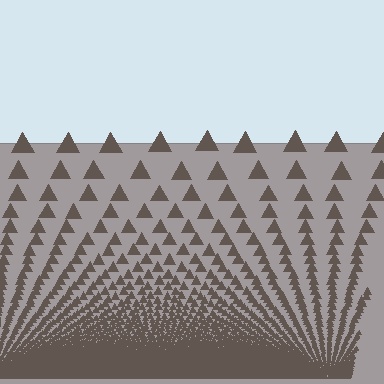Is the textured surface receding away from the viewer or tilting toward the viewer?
The surface appears to tilt toward the viewer. Texture elements get larger and sparser toward the top.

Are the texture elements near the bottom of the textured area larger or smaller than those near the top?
Smaller. The gradient is inverted — elements near the bottom are smaller and denser.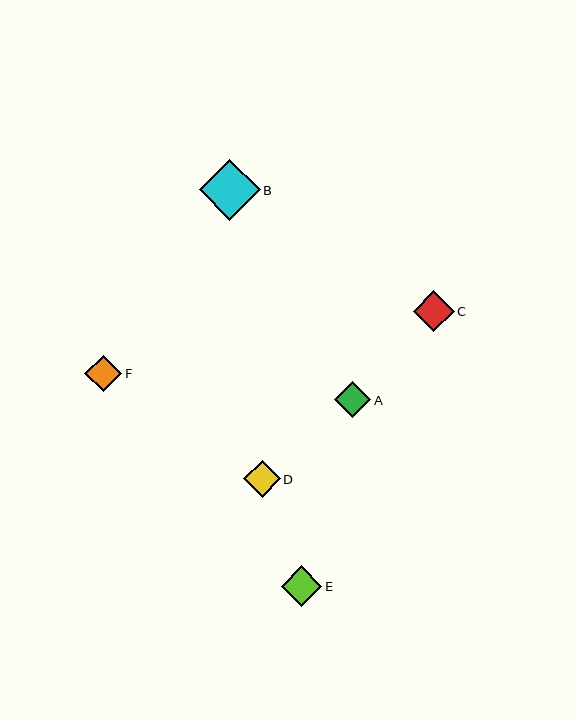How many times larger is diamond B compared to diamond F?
Diamond B is approximately 1.6 times the size of diamond F.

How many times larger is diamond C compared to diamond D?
Diamond C is approximately 1.1 times the size of diamond D.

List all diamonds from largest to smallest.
From largest to smallest: B, C, E, F, D, A.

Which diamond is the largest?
Diamond B is the largest with a size of approximately 61 pixels.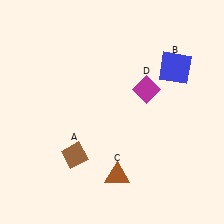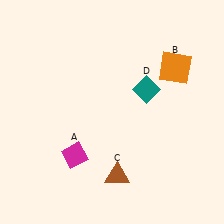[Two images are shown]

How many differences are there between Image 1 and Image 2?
There are 3 differences between the two images.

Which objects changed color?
A changed from brown to magenta. B changed from blue to orange. D changed from magenta to teal.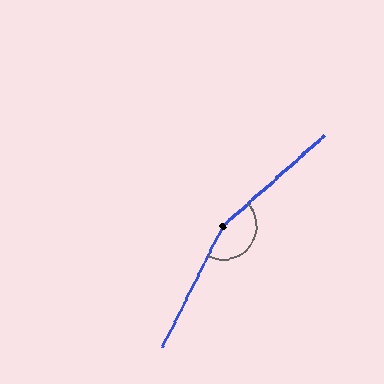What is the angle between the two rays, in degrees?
Approximately 159 degrees.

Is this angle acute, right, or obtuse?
It is obtuse.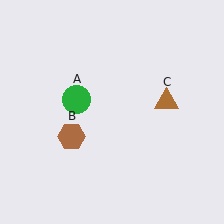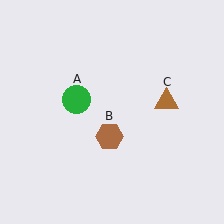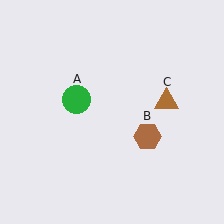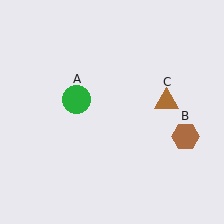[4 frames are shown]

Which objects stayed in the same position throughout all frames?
Green circle (object A) and brown triangle (object C) remained stationary.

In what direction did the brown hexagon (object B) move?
The brown hexagon (object B) moved right.